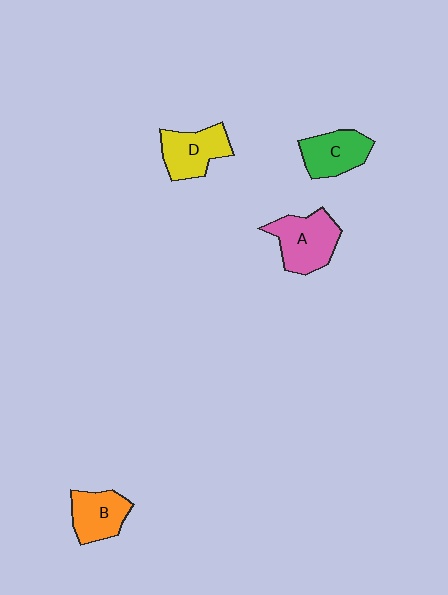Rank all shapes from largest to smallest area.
From largest to smallest: A (pink), D (yellow), C (green), B (orange).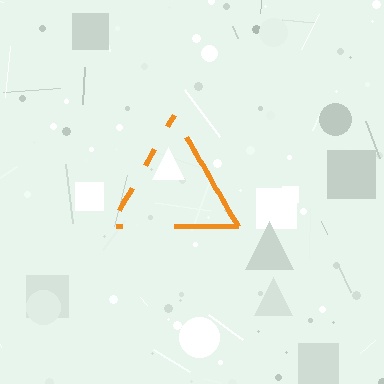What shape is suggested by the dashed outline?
The dashed outline suggests a triangle.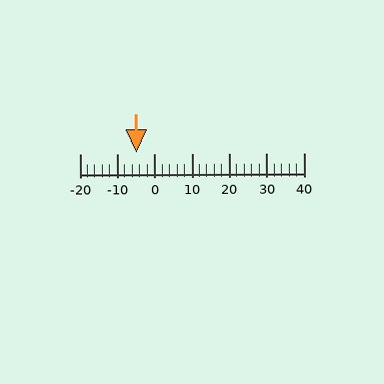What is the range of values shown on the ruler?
The ruler shows values from -20 to 40.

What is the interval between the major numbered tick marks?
The major tick marks are spaced 10 units apart.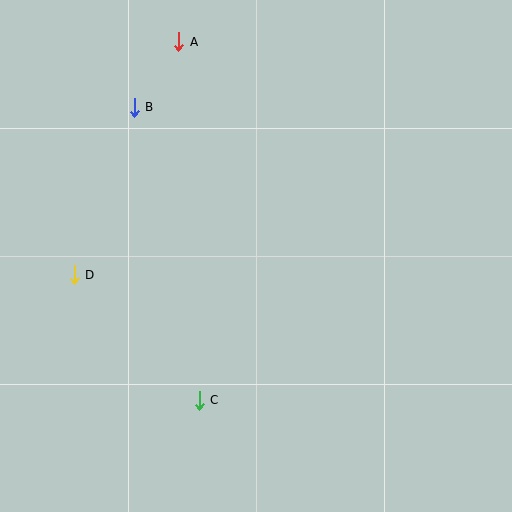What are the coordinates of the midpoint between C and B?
The midpoint between C and B is at (167, 254).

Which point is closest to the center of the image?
Point C at (199, 400) is closest to the center.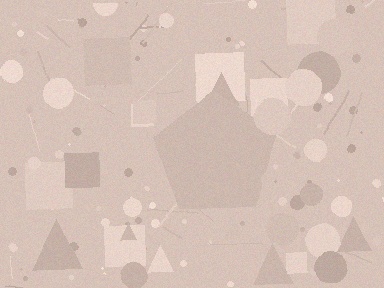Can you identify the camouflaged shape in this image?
The camouflaged shape is a pentagon.